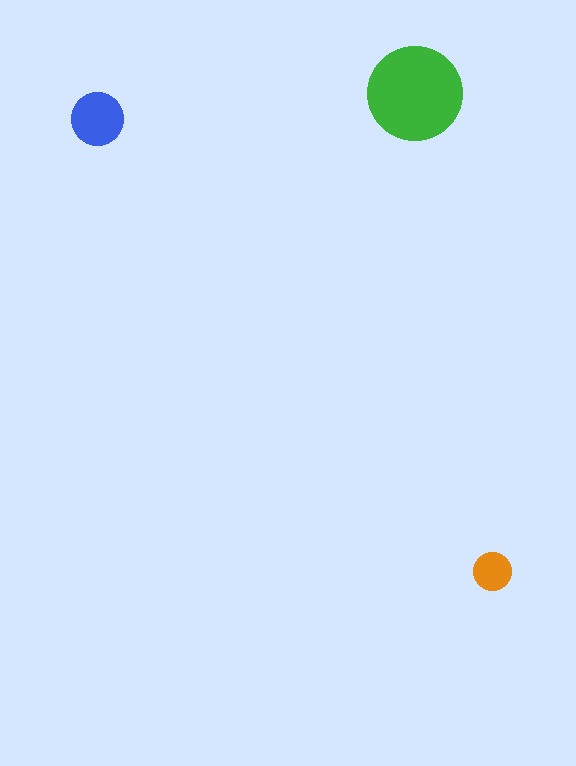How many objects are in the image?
There are 3 objects in the image.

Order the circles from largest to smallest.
the green one, the blue one, the orange one.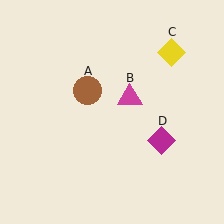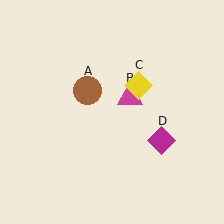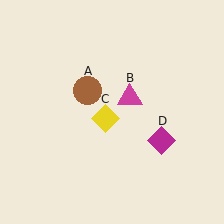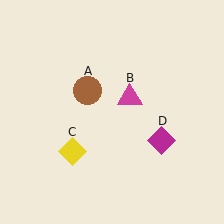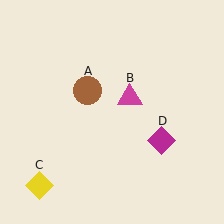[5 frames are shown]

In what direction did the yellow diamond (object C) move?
The yellow diamond (object C) moved down and to the left.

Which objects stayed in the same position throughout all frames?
Brown circle (object A) and magenta triangle (object B) and magenta diamond (object D) remained stationary.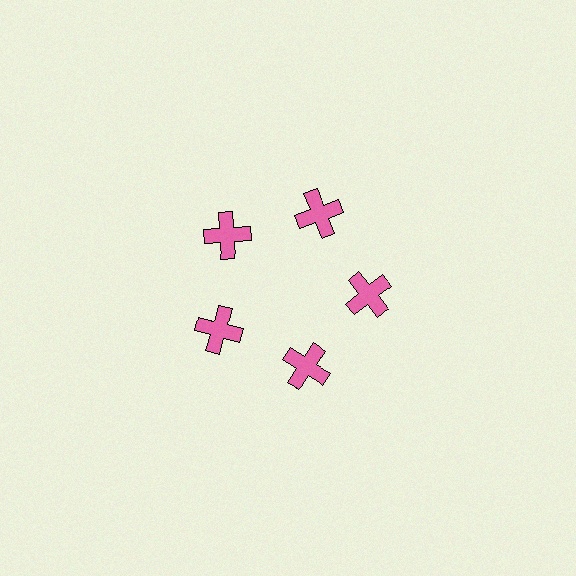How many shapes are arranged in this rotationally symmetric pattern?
There are 5 shapes, arranged in 5 groups of 1.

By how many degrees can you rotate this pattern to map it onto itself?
The pattern maps onto itself every 72 degrees of rotation.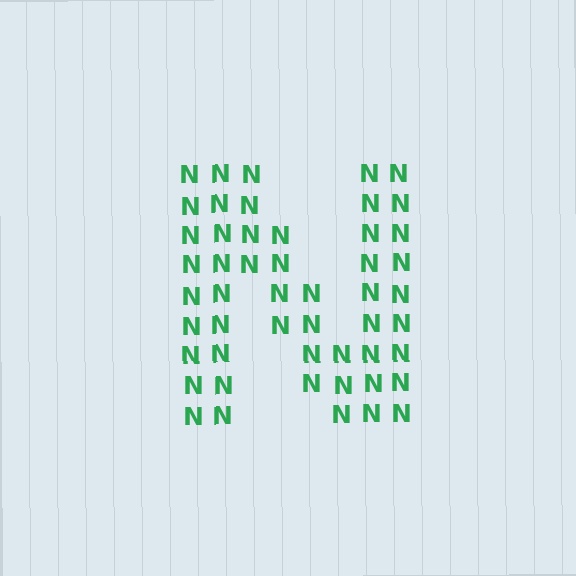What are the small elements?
The small elements are letter N's.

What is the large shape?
The large shape is the letter N.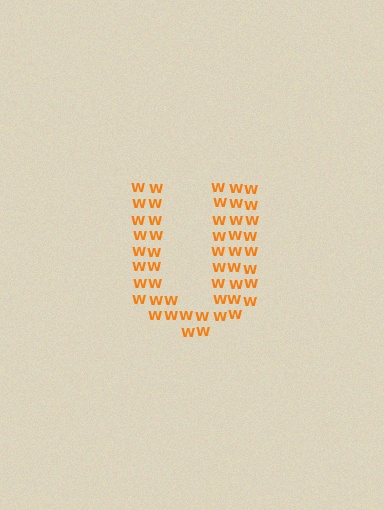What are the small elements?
The small elements are letter W's.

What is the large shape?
The large shape is the letter U.